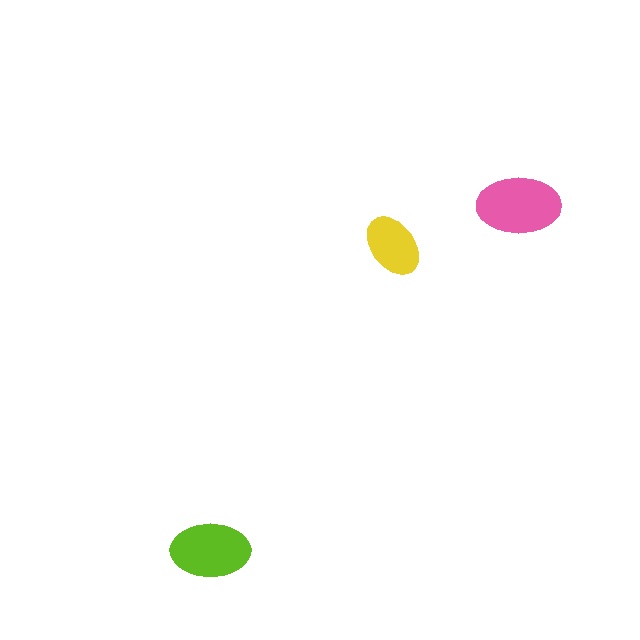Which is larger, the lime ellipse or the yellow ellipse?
The lime one.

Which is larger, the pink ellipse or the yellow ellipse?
The pink one.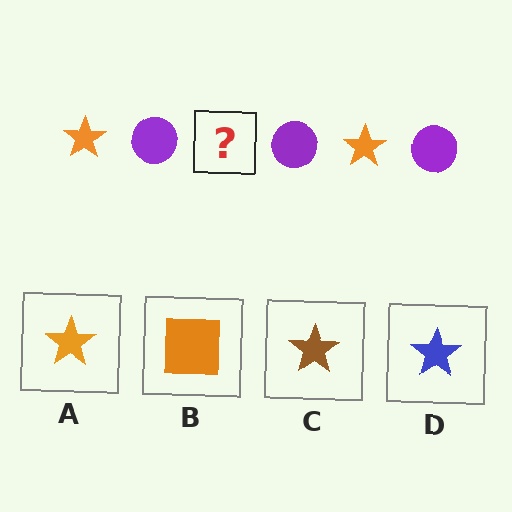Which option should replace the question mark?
Option A.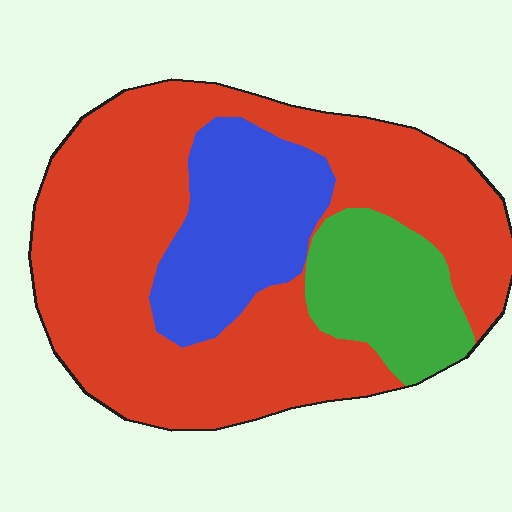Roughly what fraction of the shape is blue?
Blue covers 20% of the shape.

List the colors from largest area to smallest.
From largest to smallest: red, blue, green.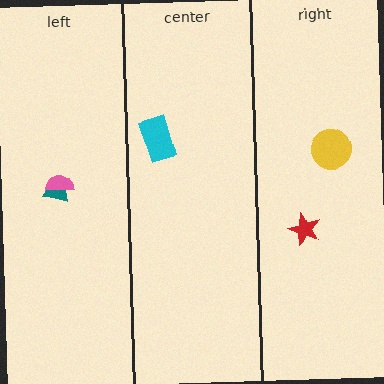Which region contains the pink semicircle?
The left region.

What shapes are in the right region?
The yellow circle, the red star.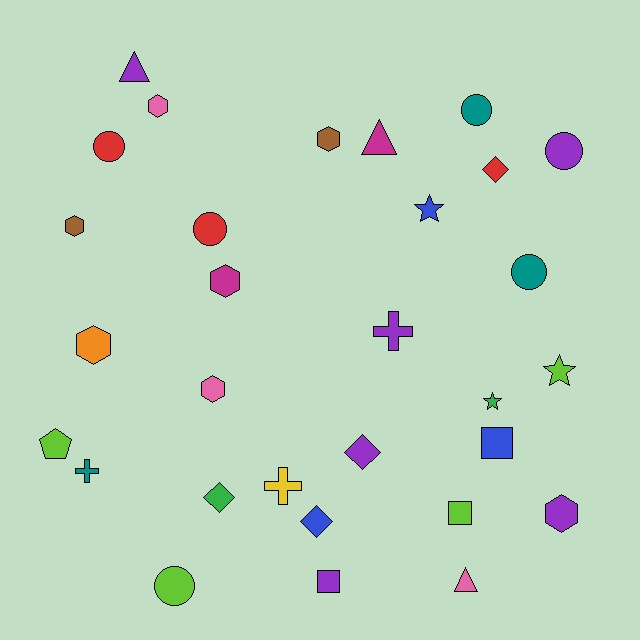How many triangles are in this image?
There are 3 triangles.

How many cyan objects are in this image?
There are no cyan objects.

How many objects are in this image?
There are 30 objects.